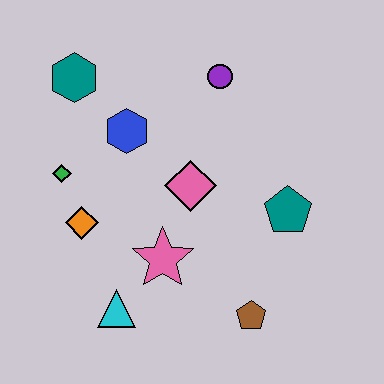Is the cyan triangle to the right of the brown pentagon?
No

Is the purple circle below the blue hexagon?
No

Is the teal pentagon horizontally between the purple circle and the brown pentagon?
No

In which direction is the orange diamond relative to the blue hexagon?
The orange diamond is below the blue hexagon.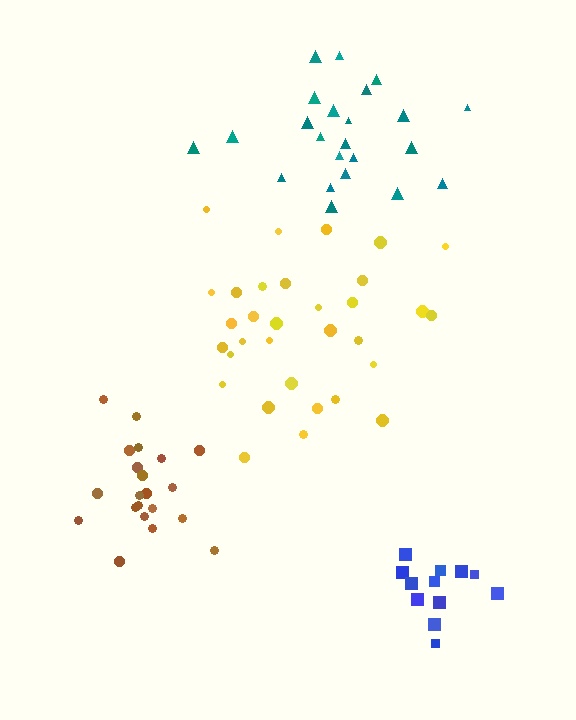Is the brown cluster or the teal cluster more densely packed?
Teal.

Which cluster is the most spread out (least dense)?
Brown.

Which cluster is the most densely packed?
Blue.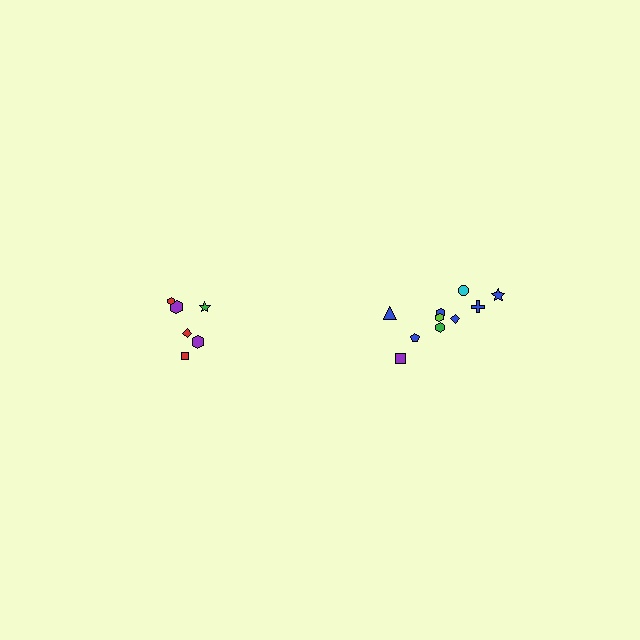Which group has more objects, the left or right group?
The right group.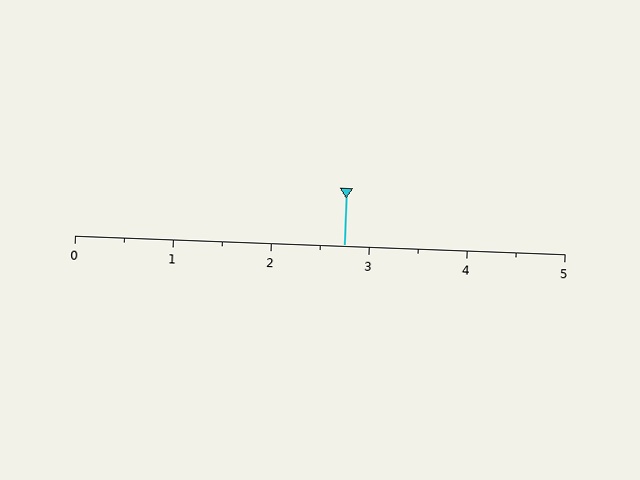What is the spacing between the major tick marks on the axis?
The major ticks are spaced 1 apart.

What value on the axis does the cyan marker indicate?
The marker indicates approximately 2.8.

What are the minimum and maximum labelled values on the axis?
The axis runs from 0 to 5.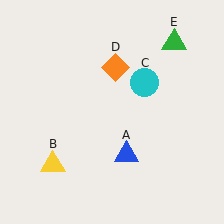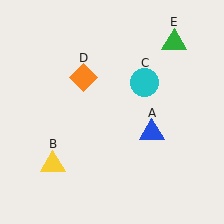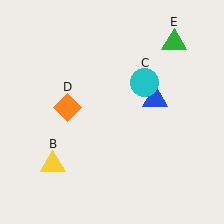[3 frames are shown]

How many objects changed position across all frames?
2 objects changed position: blue triangle (object A), orange diamond (object D).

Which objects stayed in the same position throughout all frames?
Yellow triangle (object B) and cyan circle (object C) and green triangle (object E) remained stationary.